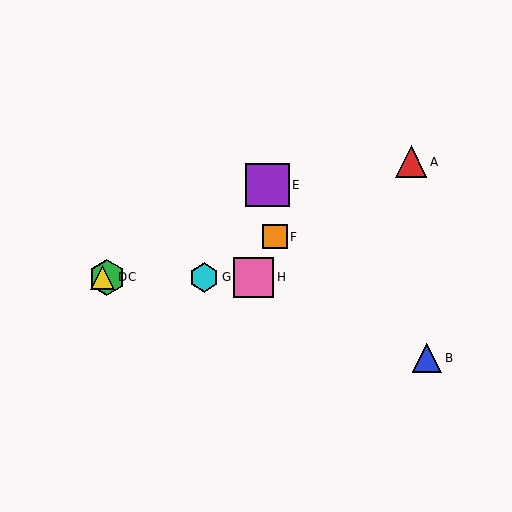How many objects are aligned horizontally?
4 objects (C, D, G, H) are aligned horizontally.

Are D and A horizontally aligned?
No, D is at y≈277 and A is at y≈162.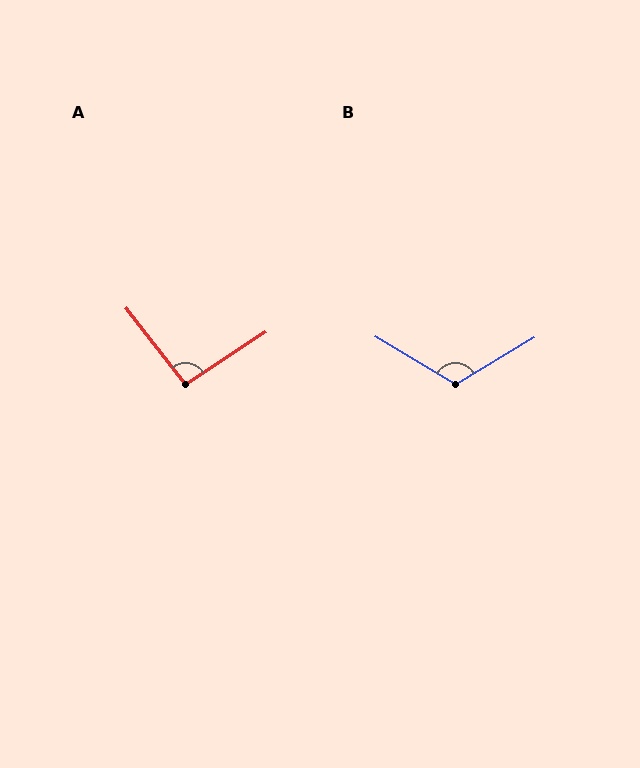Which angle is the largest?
B, at approximately 119 degrees.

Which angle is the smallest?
A, at approximately 95 degrees.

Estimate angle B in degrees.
Approximately 119 degrees.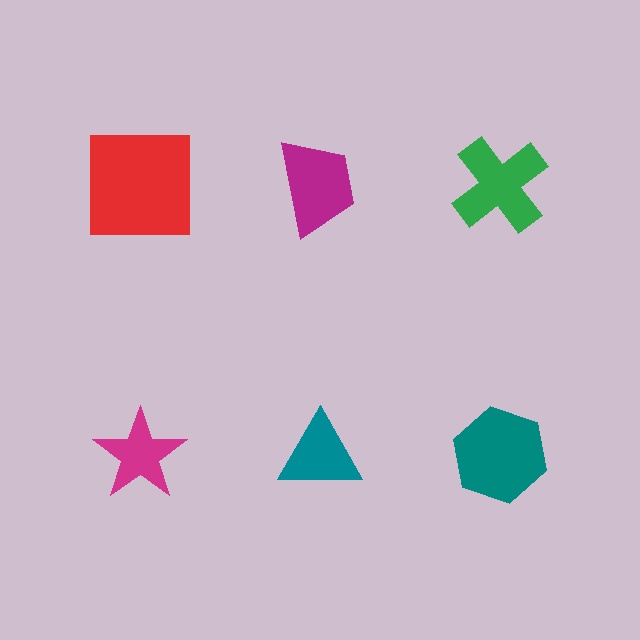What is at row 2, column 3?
A teal hexagon.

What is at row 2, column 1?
A magenta star.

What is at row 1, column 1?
A red square.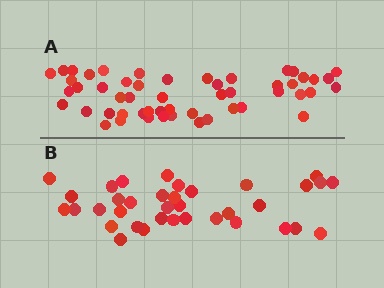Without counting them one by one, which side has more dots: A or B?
Region A (the top region) has more dots.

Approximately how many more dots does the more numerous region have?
Region A has approximately 15 more dots than region B.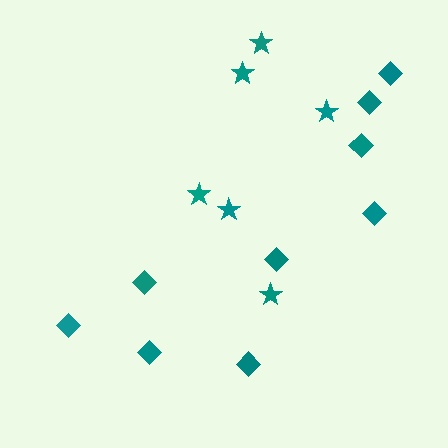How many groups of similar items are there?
There are 2 groups: one group of stars (6) and one group of diamonds (9).